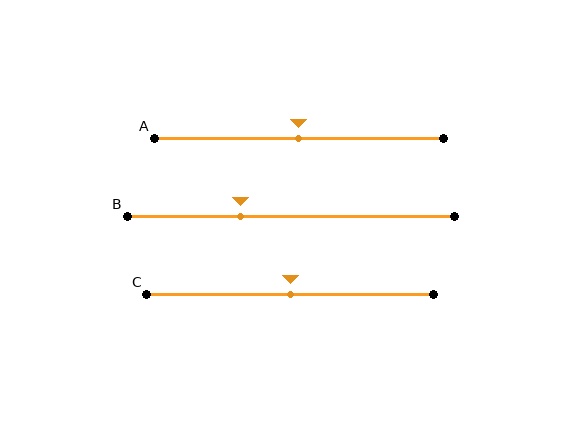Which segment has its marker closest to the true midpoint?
Segment A has its marker closest to the true midpoint.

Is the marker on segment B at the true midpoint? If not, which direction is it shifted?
No, the marker on segment B is shifted to the left by about 15% of the segment length.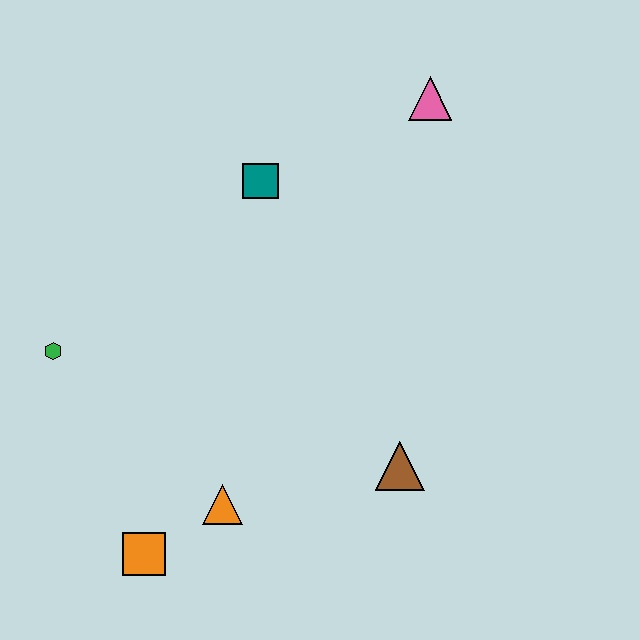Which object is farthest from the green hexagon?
The pink triangle is farthest from the green hexagon.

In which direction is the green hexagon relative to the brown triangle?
The green hexagon is to the left of the brown triangle.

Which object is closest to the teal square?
The pink triangle is closest to the teal square.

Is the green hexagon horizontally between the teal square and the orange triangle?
No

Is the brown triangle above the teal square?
No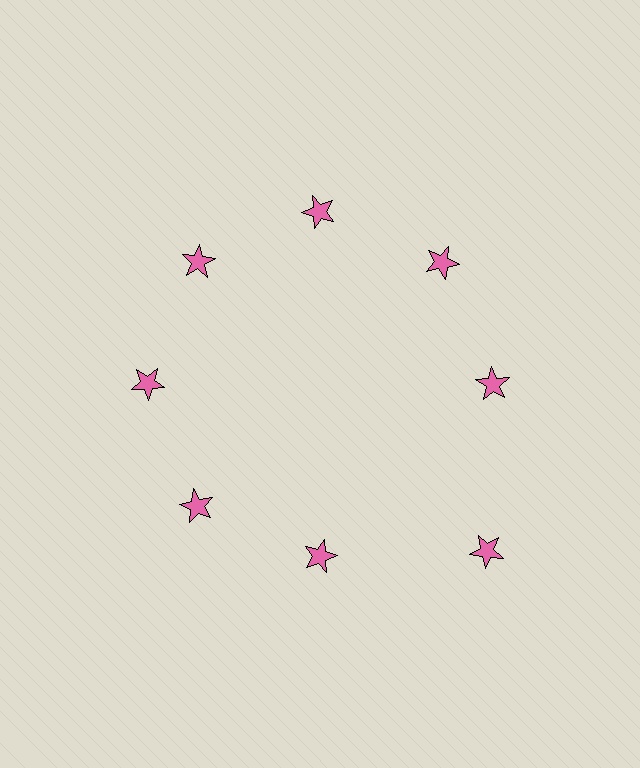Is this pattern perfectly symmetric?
No. The 8 pink stars are arranged in a ring, but one element near the 4 o'clock position is pushed outward from the center, breaking the 8-fold rotational symmetry.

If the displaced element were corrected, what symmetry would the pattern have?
It would have 8-fold rotational symmetry — the pattern would map onto itself every 45 degrees.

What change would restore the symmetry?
The symmetry would be restored by moving it inward, back onto the ring so that all 8 stars sit at equal angles and equal distance from the center.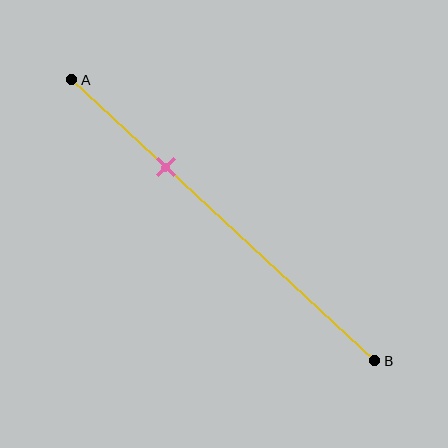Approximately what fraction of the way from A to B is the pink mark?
The pink mark is approximately 30% of the way from A to B.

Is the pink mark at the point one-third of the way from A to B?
Yes, the mark is approximately at the one-third point.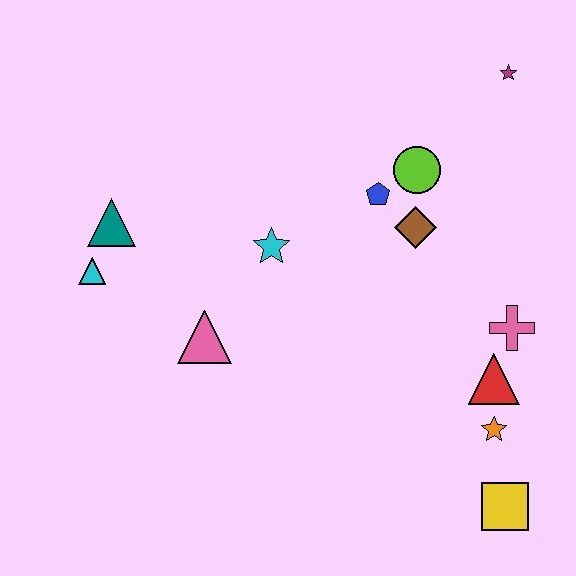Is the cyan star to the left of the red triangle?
Yes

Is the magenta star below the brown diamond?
No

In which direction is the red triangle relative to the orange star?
The red triangle is above the orange star.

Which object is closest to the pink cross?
The red triangle is closest to the pink cross.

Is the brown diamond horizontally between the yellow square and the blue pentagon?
Yes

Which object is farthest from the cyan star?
The yellow square is farthest from the cyan star.